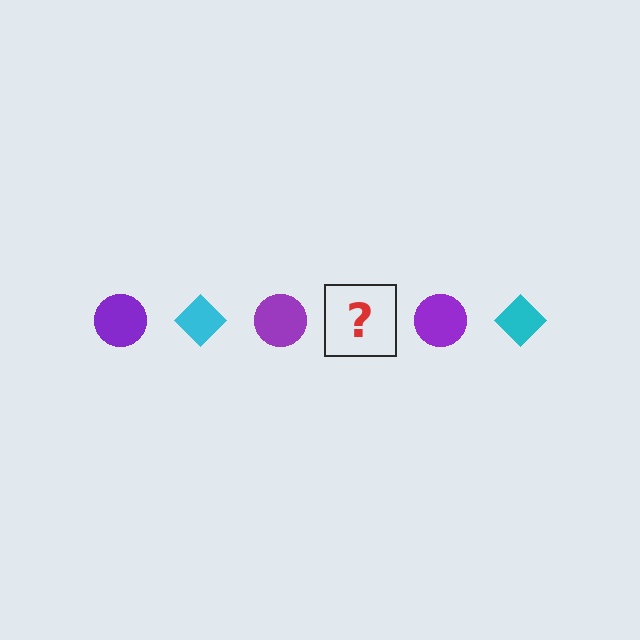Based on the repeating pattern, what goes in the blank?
The blank should be a cyan diamond.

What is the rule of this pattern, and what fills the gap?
The rule is that the pattern alternates between purple circle and cyan diamond. The gap should be filled with a cyan diamond.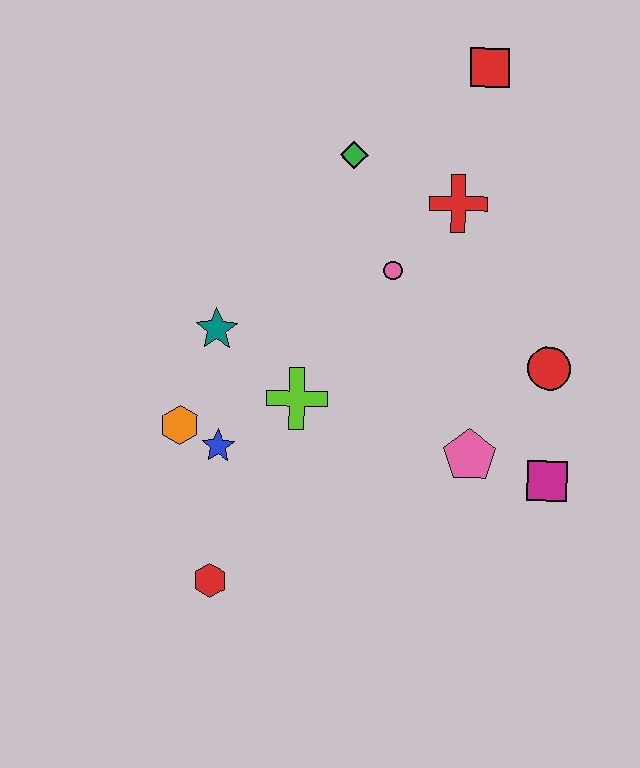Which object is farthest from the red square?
The red hexagon is farthest from the red square.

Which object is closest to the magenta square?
The pink pentagon is closest to the magenta square.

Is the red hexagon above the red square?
No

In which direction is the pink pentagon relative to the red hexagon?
The pink pentagon is to the right of the red hexagon.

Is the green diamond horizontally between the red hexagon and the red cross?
Yes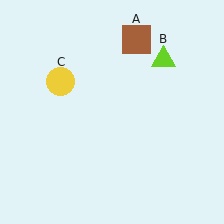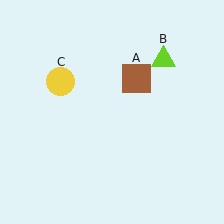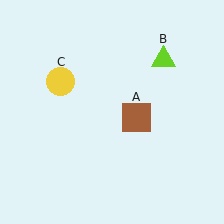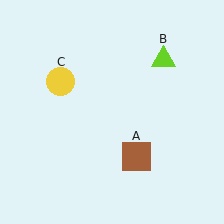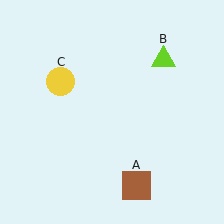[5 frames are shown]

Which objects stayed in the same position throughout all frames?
Lime triangle (object B) and yellow circle (object C) remained stationary.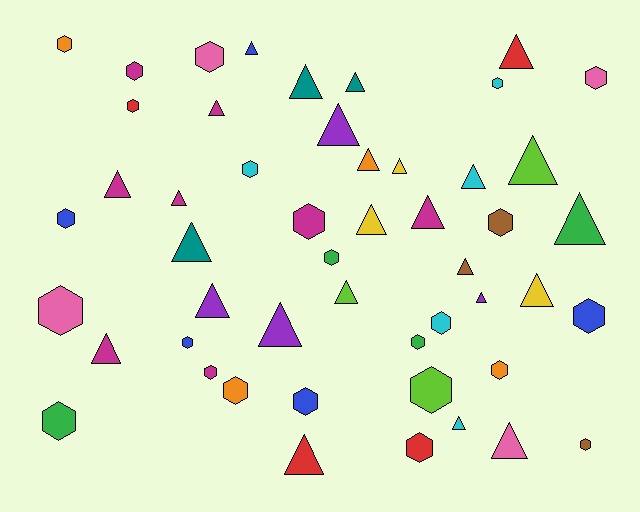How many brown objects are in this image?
There are 3 brown objects.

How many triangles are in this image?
There are 26 triangles.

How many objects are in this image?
There are 50 objects.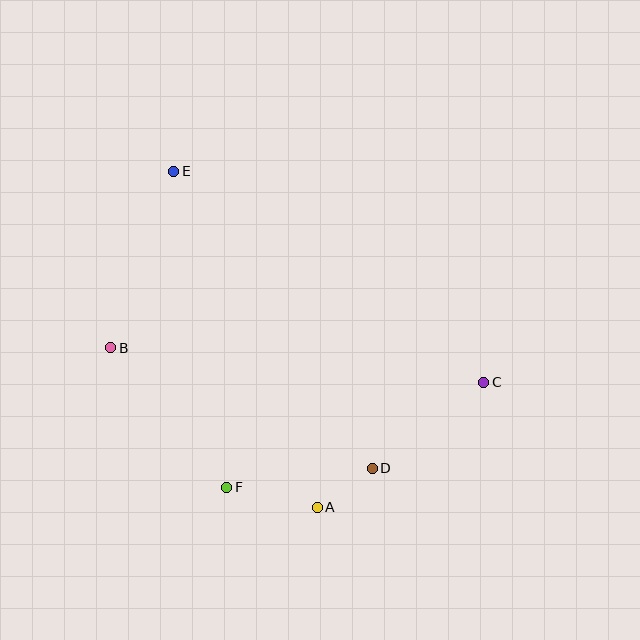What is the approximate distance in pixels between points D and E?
The distance between D and E is approximately 358 pixels.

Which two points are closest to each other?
Points A and D are closest to each other.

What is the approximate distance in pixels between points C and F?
The distance between C and F is approximately 278 pixels.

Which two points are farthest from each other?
Points C and E are farthest from each other.